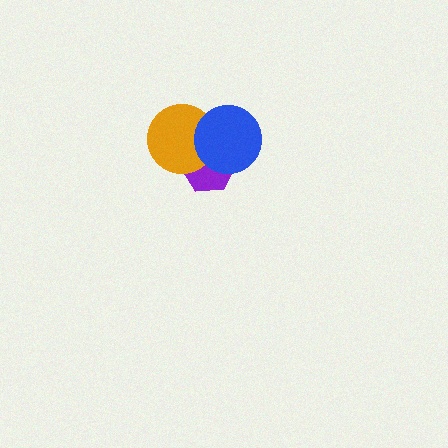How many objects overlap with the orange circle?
2 objects overlap with the orange circle.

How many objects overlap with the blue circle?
2 objects overlap with the blue circle.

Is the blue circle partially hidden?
No, no other shape covers it.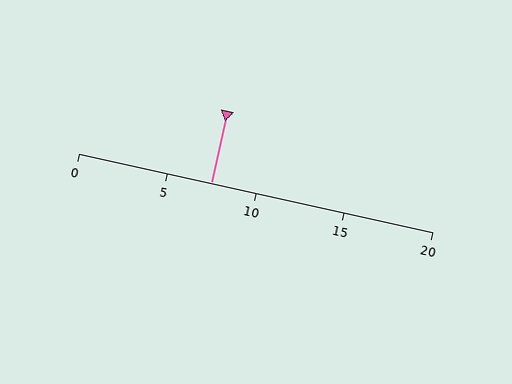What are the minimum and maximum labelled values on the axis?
The axis runs from 0 to 20.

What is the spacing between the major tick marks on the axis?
The major ticks are spaced 5 apart.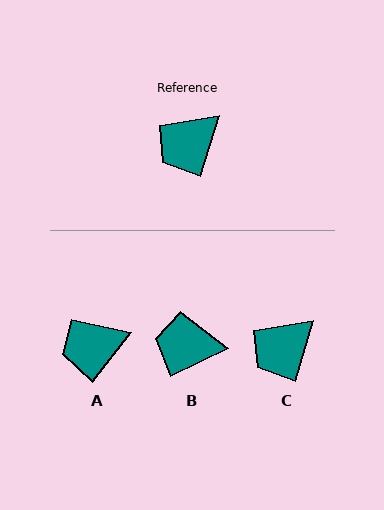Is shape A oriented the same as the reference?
No, it is off by about 21 degrees.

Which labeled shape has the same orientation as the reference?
C.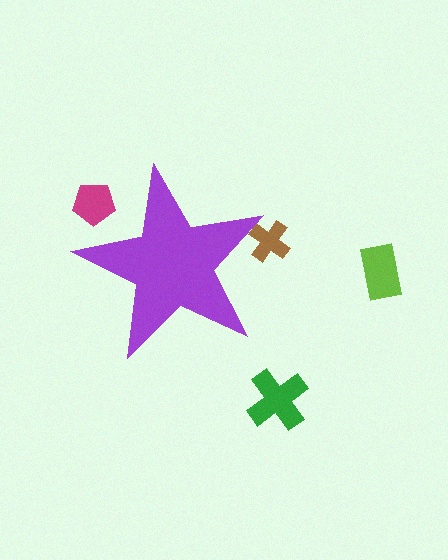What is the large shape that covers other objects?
A purple star.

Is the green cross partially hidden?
No, the green cross is fully visible.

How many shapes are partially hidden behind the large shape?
2 shapes are partially hidden.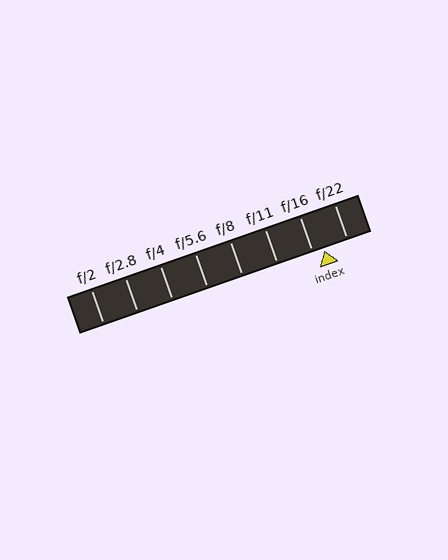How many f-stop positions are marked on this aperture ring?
There are 8 f-stop positions marked.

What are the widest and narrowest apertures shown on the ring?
The widest aperture shown is f/2 and the narrowest is f/22.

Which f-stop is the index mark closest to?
The index mark is closest to f/16.